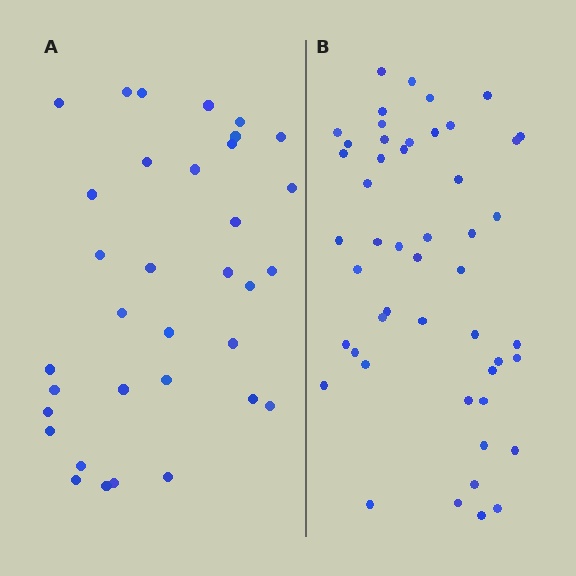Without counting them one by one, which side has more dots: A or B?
Region B (the right region) has more dots.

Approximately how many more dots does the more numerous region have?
Region B has approximately 15 more dots than region A.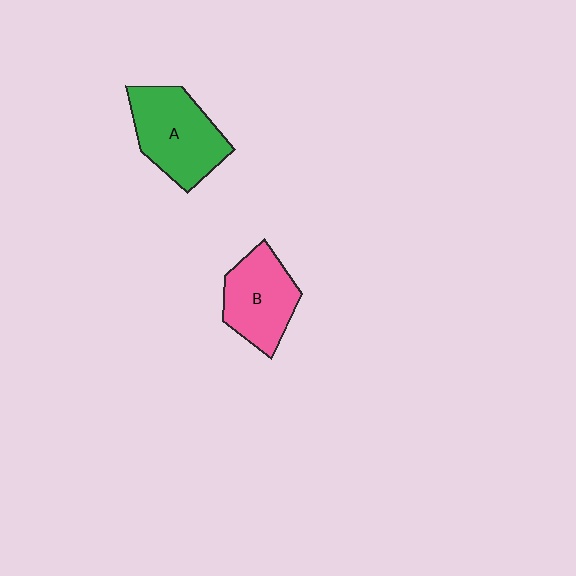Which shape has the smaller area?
Shape B (pink).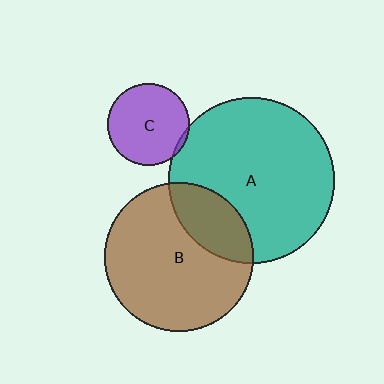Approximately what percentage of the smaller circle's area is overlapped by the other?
Approximately 5%.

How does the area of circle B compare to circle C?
Approximately 3.2 times.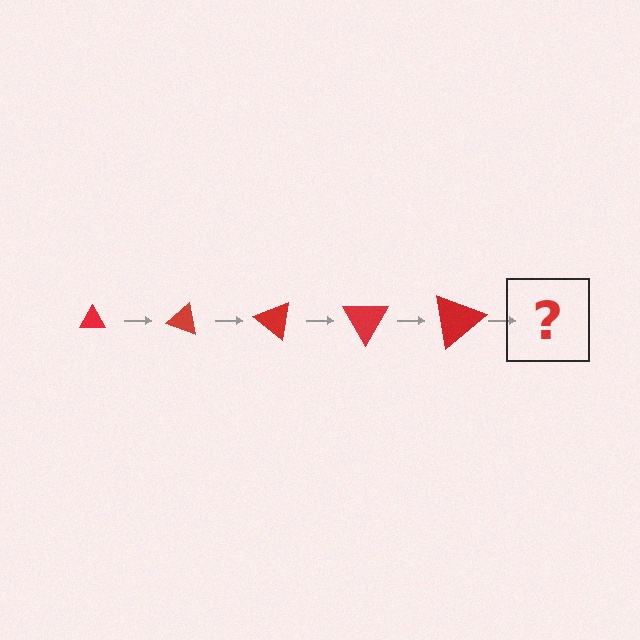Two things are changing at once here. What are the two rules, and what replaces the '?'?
The two rules are that the triangle grows larger each step and it rotates 20 degrees each step. The '?' should be a triangle, larger than the previous one and rotated 100 degrees from the start.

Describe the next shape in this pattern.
It should be a triangle, larger than the previous one and rotated 100 degrees from the start.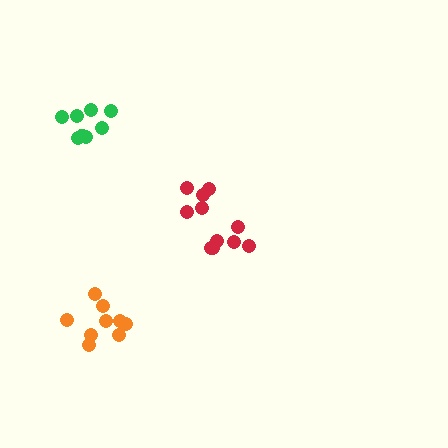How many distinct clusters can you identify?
There are 3 distinct clusters.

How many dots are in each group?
Group 1: 11 dots, Group 2: 9 dots, Group 3: 8 dots (28 total).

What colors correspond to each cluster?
The clusters are colored: red, orange, green.